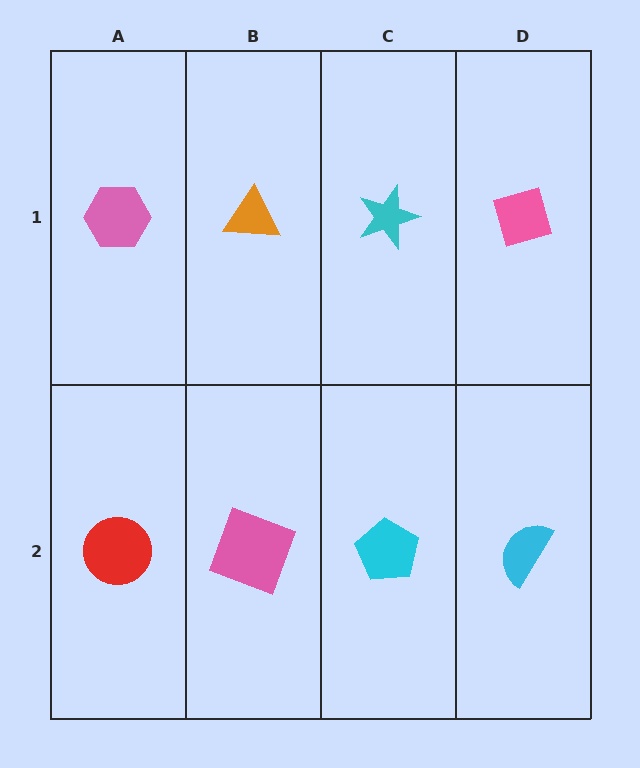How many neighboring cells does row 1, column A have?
2.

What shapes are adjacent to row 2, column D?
A pink diamond (row 1, column D), a cyan pentagon (row 2, column C).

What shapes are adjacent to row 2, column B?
An orange triangle (row 1, column B), a red circle (row 2, column A), a cyan pentagon (row 2, column C).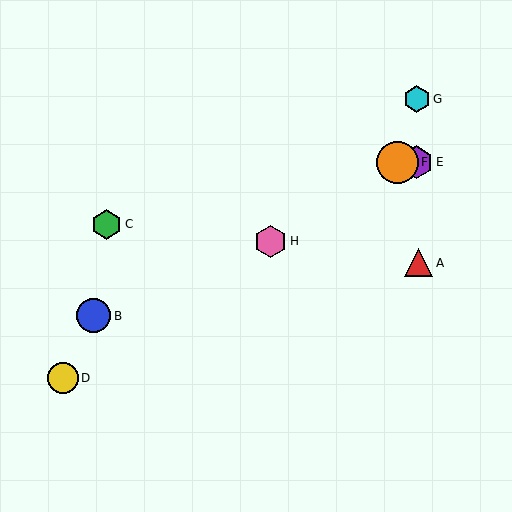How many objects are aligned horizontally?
2 objects (E, F) are aligned horizontally.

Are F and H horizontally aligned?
No, F is at y≈162 and H is at y≈241.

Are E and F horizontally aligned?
Yes, both are at y≈162.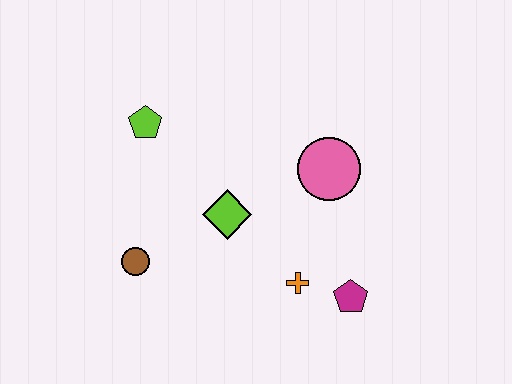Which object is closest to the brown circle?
The lime diamond is closest to the brown circle.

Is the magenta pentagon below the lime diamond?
Yes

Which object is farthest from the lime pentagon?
The magenta pentagon is farthest from the lime pentagon.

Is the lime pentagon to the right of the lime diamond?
No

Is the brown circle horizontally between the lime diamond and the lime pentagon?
No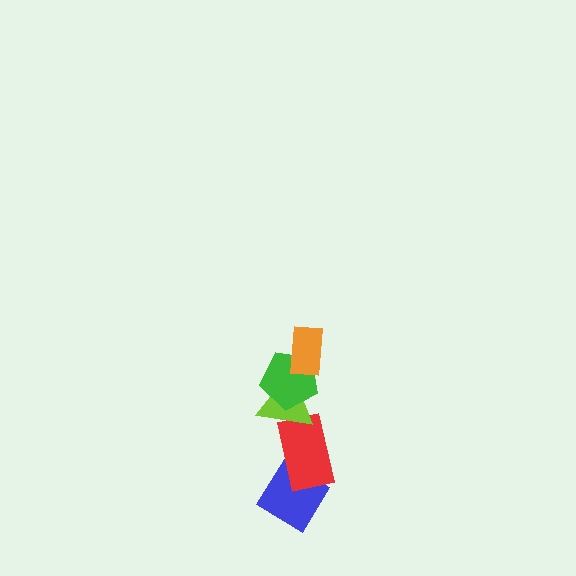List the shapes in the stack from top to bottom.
From top to bottom: the orange rectangle, the green pentagon, the lime triangle, the red rectangle, the blue diamond.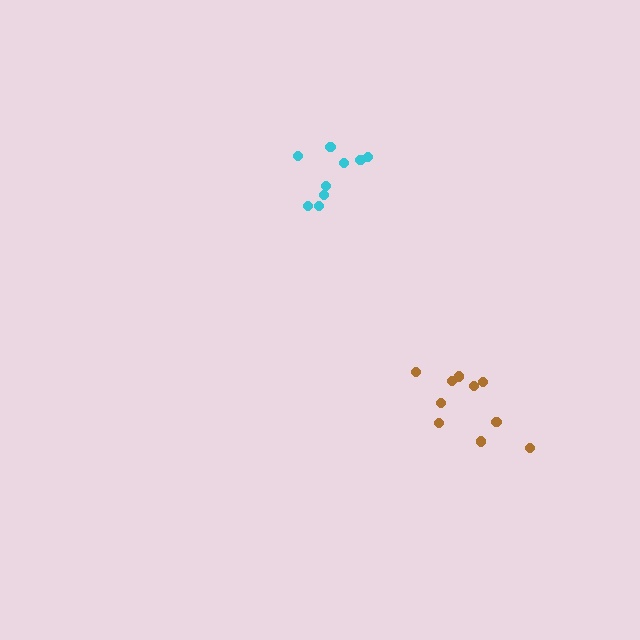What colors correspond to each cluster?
The clusters are colored: cyan, brown.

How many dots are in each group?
Group 1: 9 dots, Group 2: 10 dots (19 total).